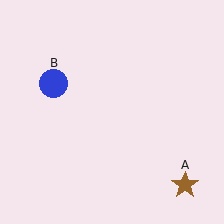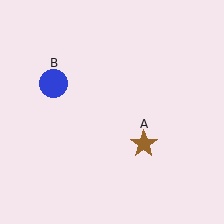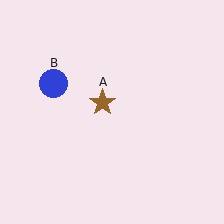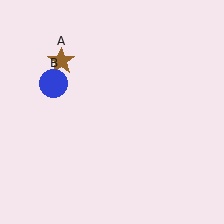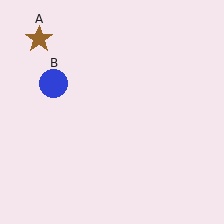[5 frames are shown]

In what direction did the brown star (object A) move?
The brown star (object A) moved up and to the left.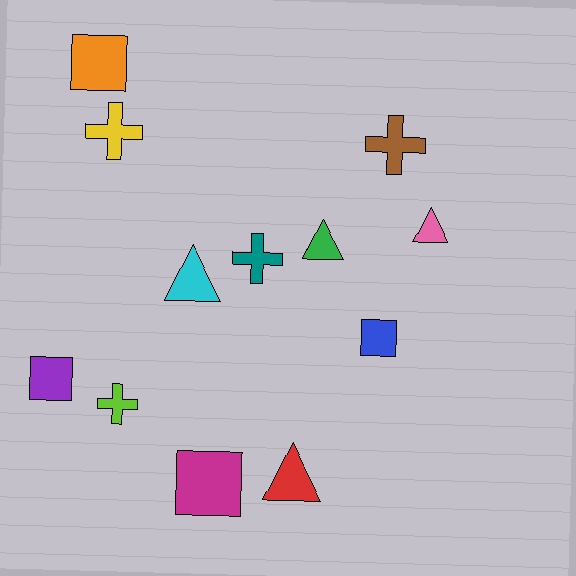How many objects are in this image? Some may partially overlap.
There are 12 objects.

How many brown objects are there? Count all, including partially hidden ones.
There is 1 brown object.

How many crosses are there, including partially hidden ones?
There are 4 crosses.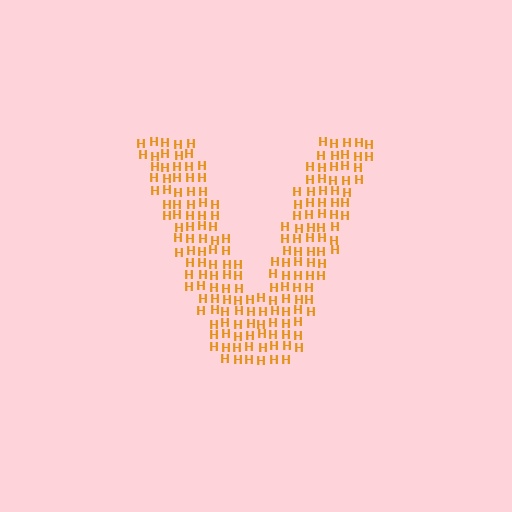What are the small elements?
The small elements are letter H's.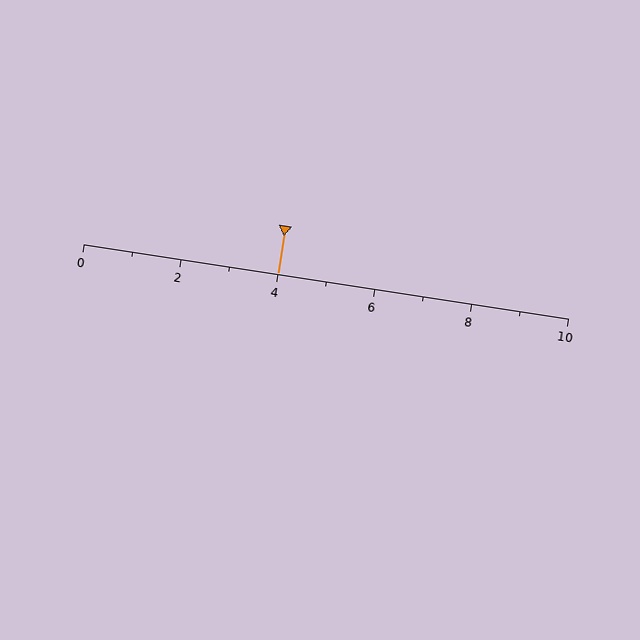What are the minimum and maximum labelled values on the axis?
The axis runs from 0 to 10.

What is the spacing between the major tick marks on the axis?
The major ticks are spaced 2 apart.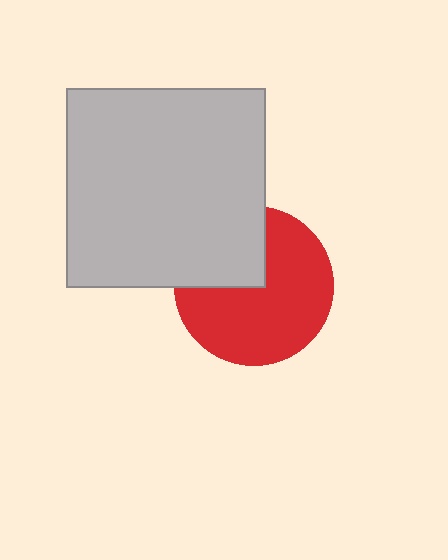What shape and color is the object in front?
The object in front is a light gray square.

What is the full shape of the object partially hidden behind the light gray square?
The partially hidden object is a red circle.